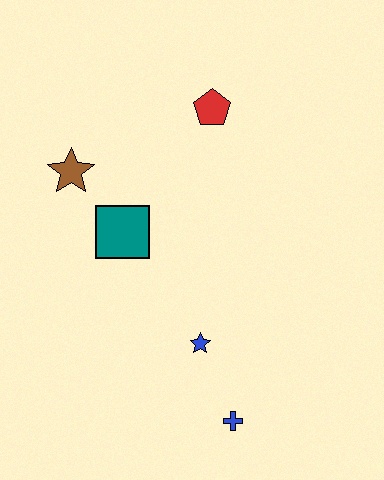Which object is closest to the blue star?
The blue cross is closest to the blue star.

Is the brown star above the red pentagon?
No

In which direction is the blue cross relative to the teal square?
The blue cross is below the teal square.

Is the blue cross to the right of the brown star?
Yes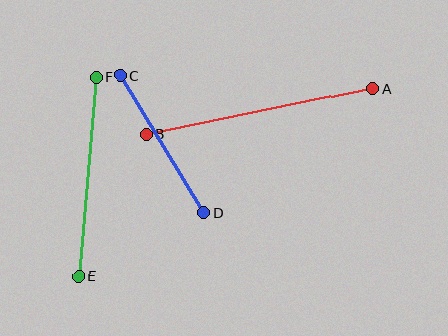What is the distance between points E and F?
The distance is approximately 200 pixels.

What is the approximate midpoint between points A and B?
The midpoint is at approximately (260, 111) pixels.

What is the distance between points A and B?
The distance is approximately 231 pixels.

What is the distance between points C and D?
The distance is approximately 160 pixels.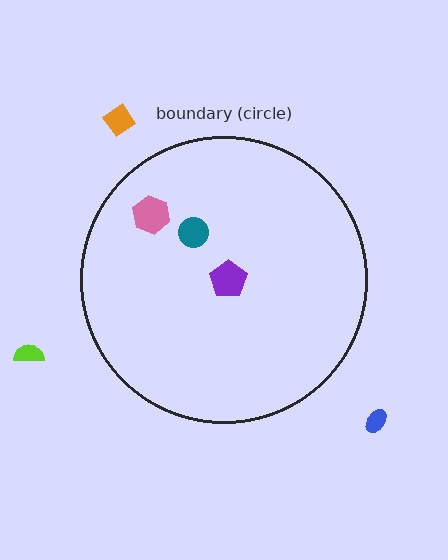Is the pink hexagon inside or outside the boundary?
Inside.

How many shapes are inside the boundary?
3 inside, 3 outside.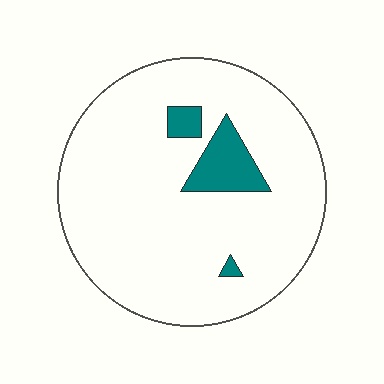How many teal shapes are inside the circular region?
3.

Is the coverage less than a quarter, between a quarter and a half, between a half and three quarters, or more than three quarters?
Less than a quarter.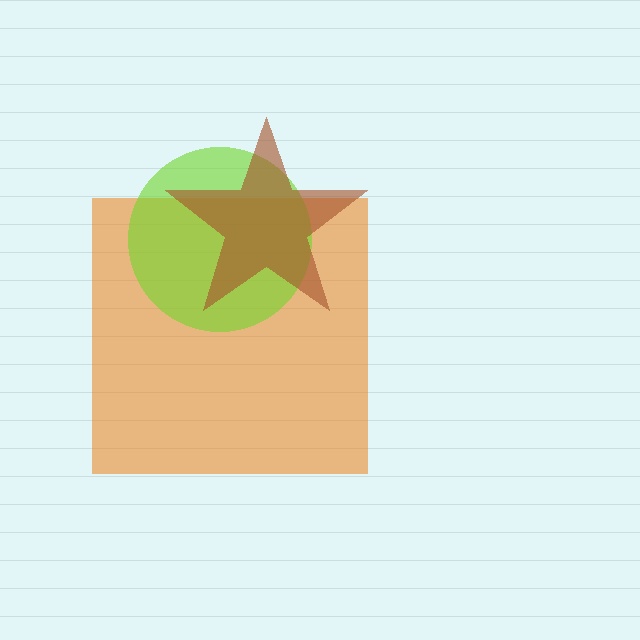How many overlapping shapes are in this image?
There are 3 overlapping shapes in the image.